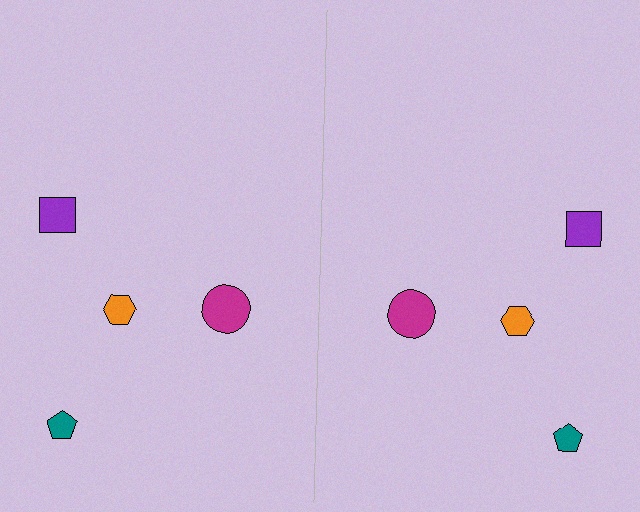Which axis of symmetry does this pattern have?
The pattern has a vertical axis of symmetry running through the center of the image.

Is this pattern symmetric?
Yes, this pattern has bilateral (reflection) symmetry.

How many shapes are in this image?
There are 8 shapes in this image.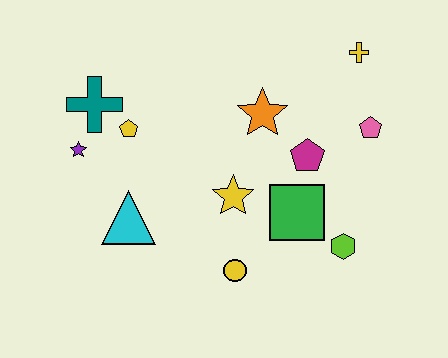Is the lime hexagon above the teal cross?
No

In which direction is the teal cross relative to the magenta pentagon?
The teal cross is to the left of the magenta pentagon.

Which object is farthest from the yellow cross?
The purple star is farthest from the yellow cross.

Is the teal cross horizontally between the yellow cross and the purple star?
Yes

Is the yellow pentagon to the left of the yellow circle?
Yes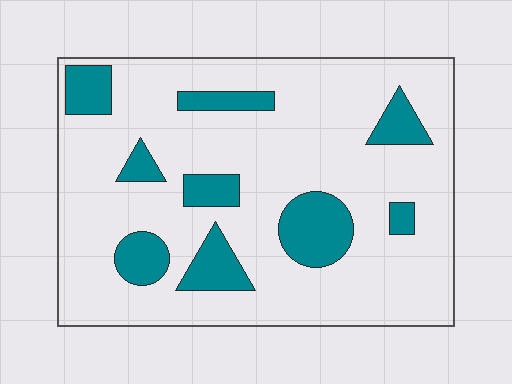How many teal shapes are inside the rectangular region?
9.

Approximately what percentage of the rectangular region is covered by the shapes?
Approximately 20%.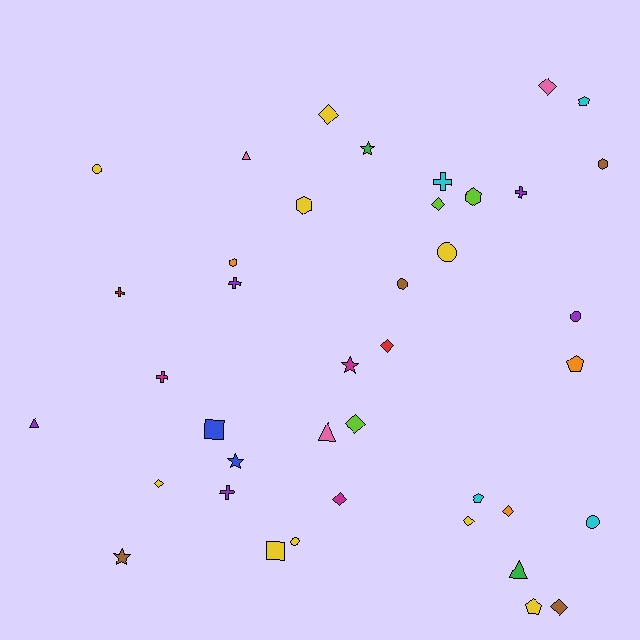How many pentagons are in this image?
There are 4 pentagons.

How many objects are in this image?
There are 40 objects.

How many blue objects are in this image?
There are 2 blue objects.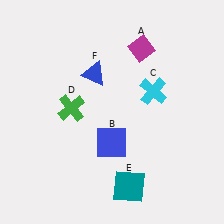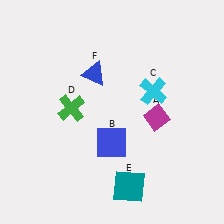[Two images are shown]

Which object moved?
The magenta diamond (A) moved down.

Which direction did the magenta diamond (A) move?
The magenta diamond (A) moved down.